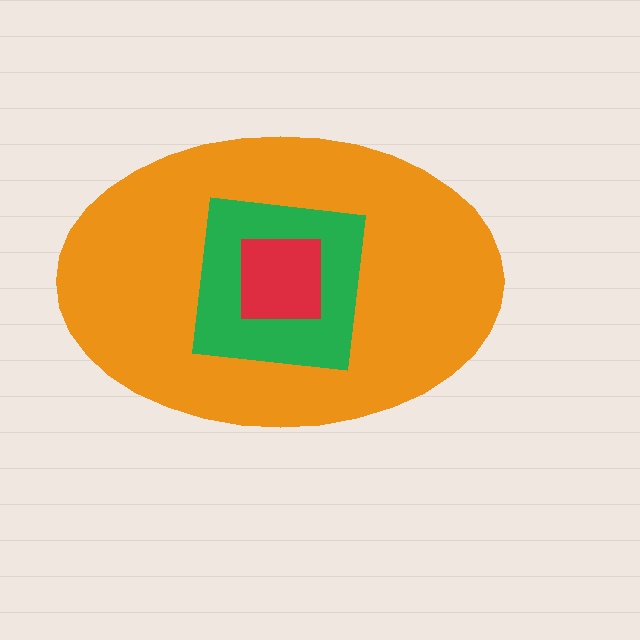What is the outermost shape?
The orange ellipse.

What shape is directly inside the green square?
The red square.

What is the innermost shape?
The red square.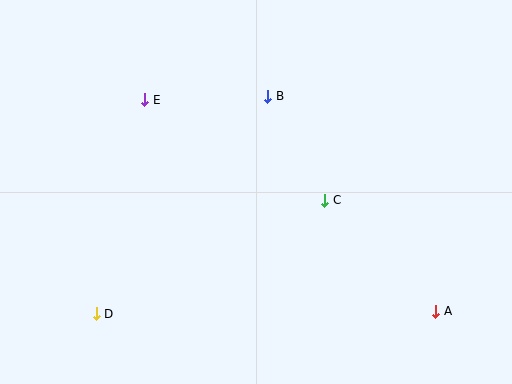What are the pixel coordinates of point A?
Point A is at (435, 311).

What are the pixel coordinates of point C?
Point C is at (325, 200).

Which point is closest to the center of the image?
Point C at (325, 200) is closest to the center.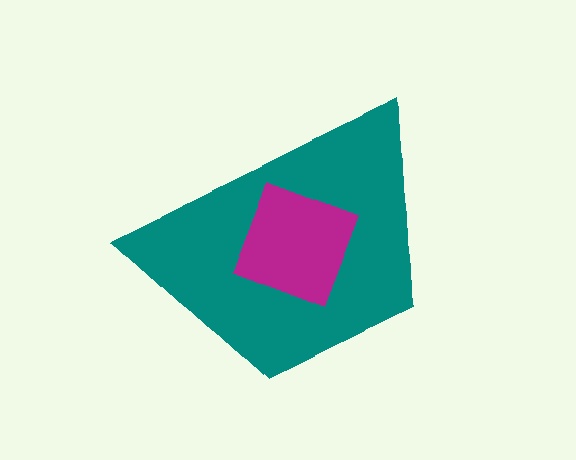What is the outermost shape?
The teal trapezoid.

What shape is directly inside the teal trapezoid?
The magenta diamond.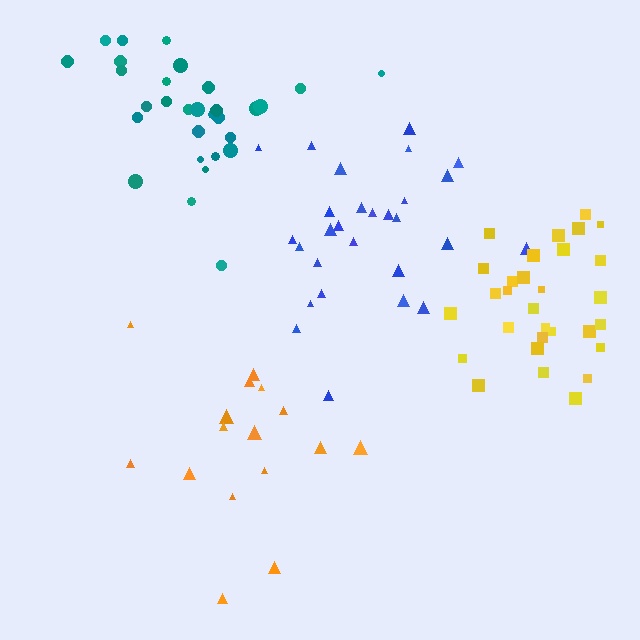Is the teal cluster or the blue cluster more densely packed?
Teal.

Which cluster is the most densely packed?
Yellow.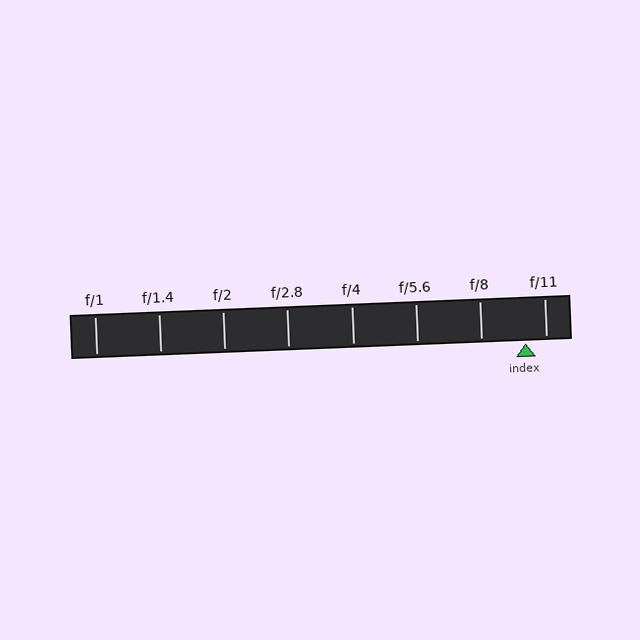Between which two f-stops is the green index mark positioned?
The index mark is between f/8 and f/11.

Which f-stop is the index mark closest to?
The index mark is closest to f/11.